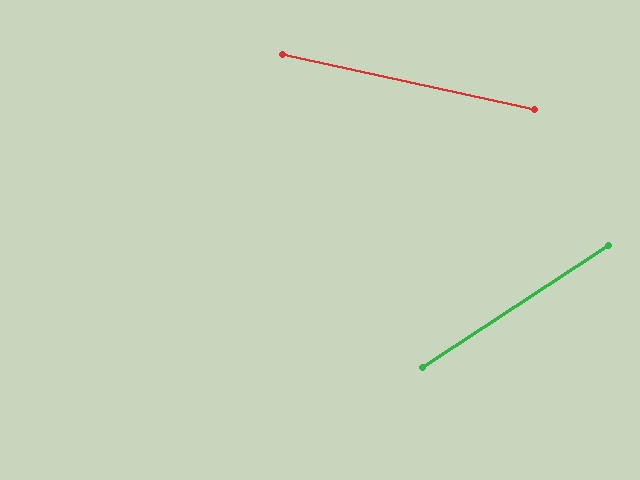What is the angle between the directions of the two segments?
Approximately 46 degrees.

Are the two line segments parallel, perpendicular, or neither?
Neither parallel nor perpendicular — they differ by about 46°.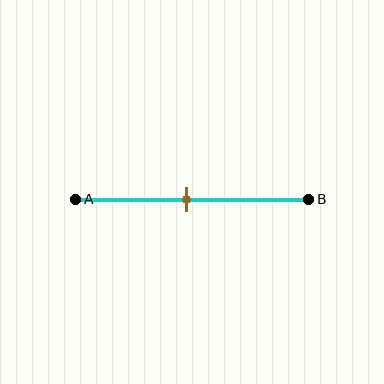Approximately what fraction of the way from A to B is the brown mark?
The brown mark is approximately 50% of the way from A to B.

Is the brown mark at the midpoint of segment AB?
Yes, the mark is approximately at the midpoint.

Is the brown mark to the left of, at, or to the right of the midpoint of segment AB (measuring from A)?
The brown mark is approximately at the midpoint of segment AB.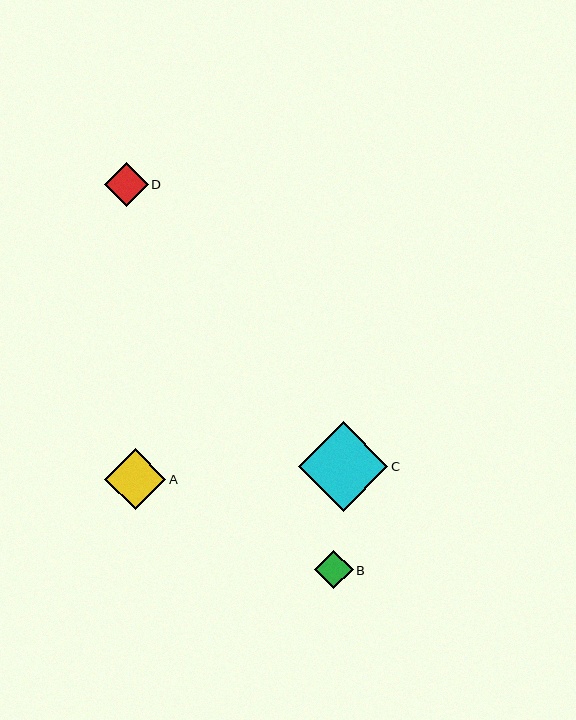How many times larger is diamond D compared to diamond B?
Diamond D is approximately 1.1 times the size of diamond B.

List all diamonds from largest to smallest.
From largest to smallest: C, A, D, B.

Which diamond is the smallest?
Diamond B is the smallest with a size of approximately 38 pixels.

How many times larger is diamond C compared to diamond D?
Diamond C is approximately 2.0 times the size of diamond D.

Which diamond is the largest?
Diamond C is the largest with a size of approximately 89 pixels.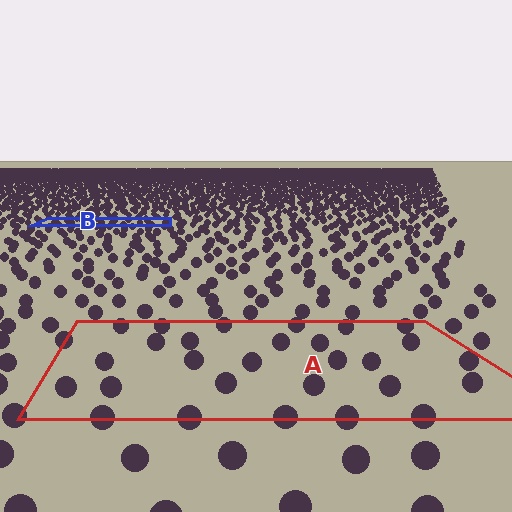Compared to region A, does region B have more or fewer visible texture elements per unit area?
Region B has more texture elements per unit area — they are packed more densely because it is farther away.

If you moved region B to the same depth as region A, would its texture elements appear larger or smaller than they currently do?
They would appear larger. At a closer depth, the same texture elements are projected at a bigger on-screen size.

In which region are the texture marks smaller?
The texture marks are smaller in region B, because it is farther away.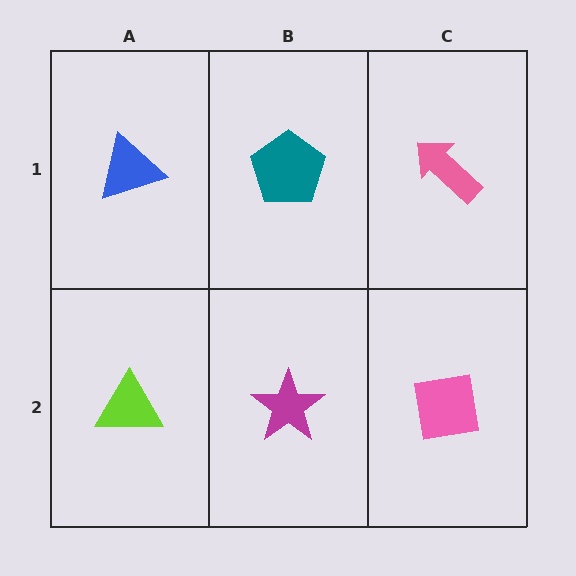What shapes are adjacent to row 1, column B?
A magenta star (row 2, column B), a blue triangle (row 1, column A), a pink arrow (row 1, column C).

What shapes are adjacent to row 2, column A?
A blue triangle (row 1, column A), a magenta star (row 2, column B).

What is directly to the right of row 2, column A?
A magenta star.